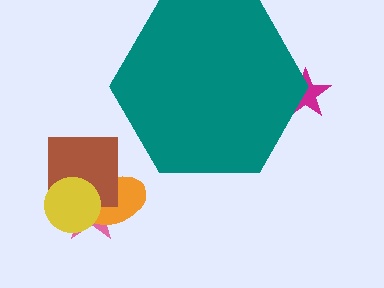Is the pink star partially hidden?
No, the pink star is fully visible.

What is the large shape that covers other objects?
A teal hexagon.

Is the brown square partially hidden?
No, the brown square is fully visible.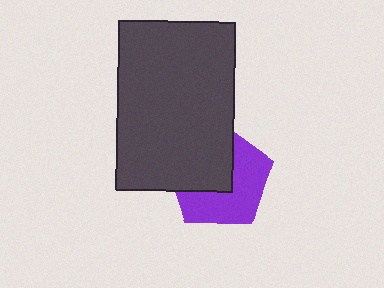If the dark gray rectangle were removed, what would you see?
You would see the complete purple pentagon.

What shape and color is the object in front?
The object in front is a dark gray rectangle.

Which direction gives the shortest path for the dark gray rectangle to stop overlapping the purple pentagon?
Moving toward the upper-left gives the shortest separation.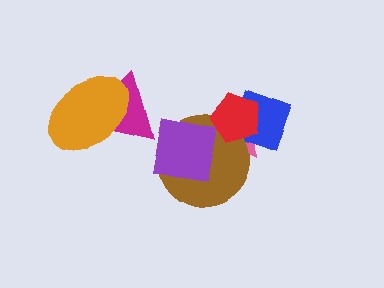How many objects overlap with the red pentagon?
3 objects overlap with the red pentagon.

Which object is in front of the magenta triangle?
The orange ellipse is in front of the magenta triangle.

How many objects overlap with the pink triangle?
3 objects overlap with the pink triangle.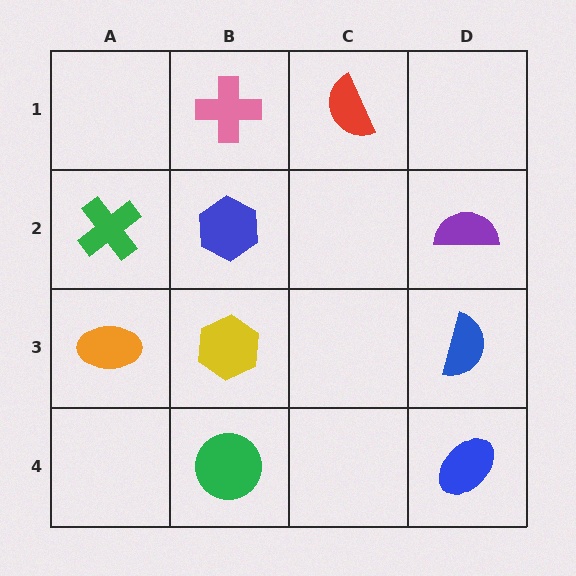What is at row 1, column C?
A red semicircle.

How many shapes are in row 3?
3 shapes.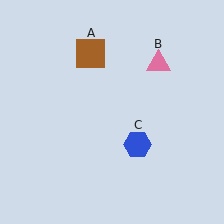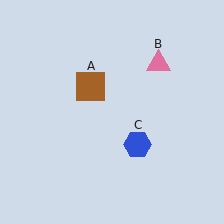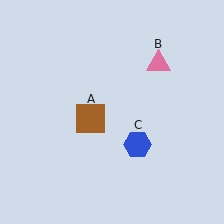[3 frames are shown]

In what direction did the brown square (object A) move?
The brown square (object A) moved down.